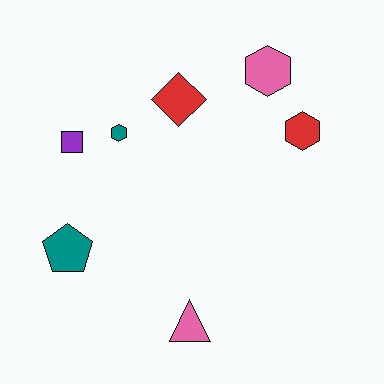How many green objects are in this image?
There are no green objects.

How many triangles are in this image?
There is 1 triangle.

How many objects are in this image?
There are 7 objects.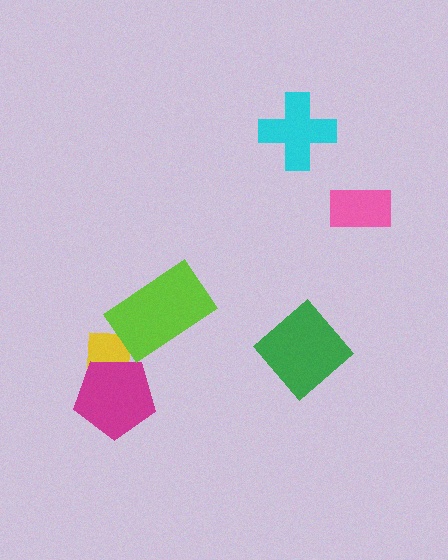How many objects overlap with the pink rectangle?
0 objects overlap with the pink rectangle.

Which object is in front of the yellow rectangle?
The magenta pentagon is in front of the yellow rectangle.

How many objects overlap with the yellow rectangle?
1 object overlaps with the yellow rectangle.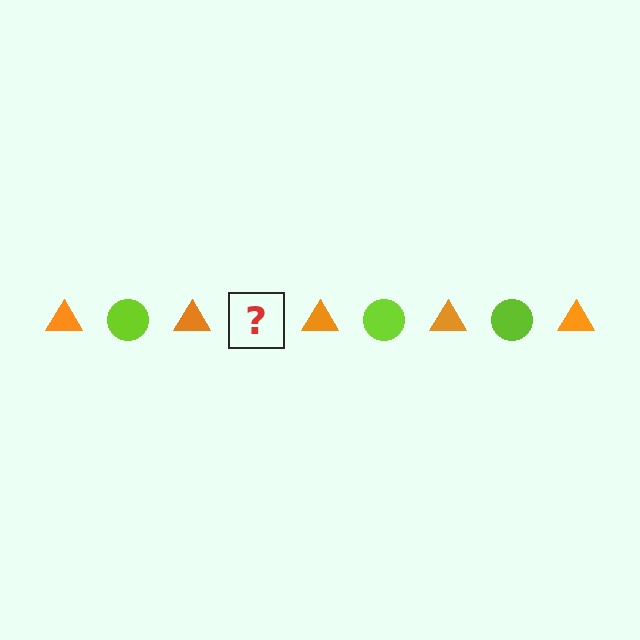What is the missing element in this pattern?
The missing element is a lime circle.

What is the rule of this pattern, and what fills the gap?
The rule is that the pattern alternates between orange triangle and lime circle. The gap should be filled with a lime circle.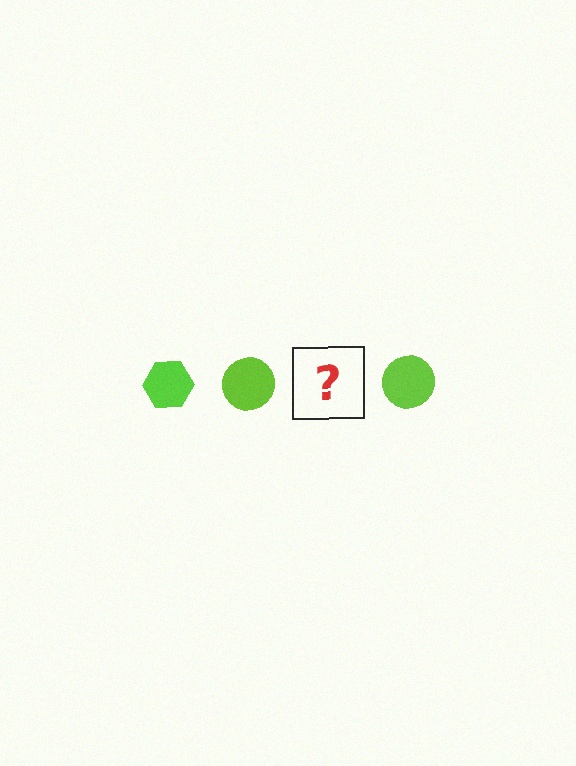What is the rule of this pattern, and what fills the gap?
The rule is that the pattern cycles through hexagon, circle shapes in lime. The gap should be filled with a lime hexagon.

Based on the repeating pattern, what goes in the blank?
The blank should be a lime hexagon.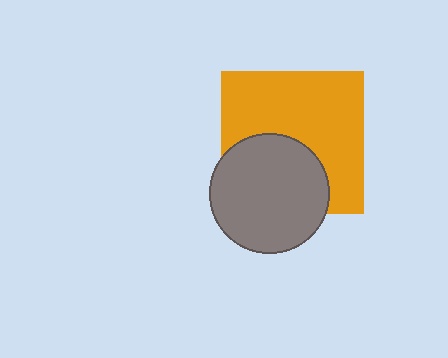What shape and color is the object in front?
The object in front is a gray circle.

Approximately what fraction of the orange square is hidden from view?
Roughly 38% of the orange square is hidden behind the gray circle.